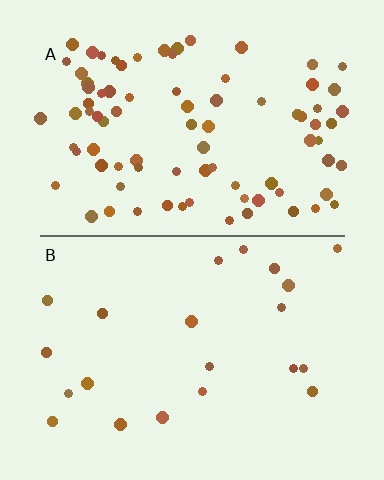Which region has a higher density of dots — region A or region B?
A (the top).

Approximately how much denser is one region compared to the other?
Approximately 4.0× — region A over region B.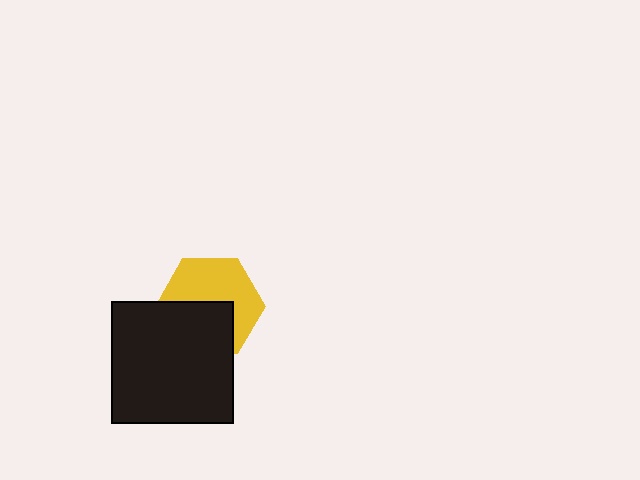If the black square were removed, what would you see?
You would see the complete yellow hexagon.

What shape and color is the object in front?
The object in front is a black square.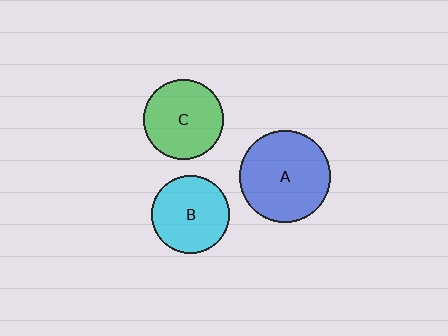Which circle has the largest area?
Circle A (blue).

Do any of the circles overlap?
No, none of the circles overlap.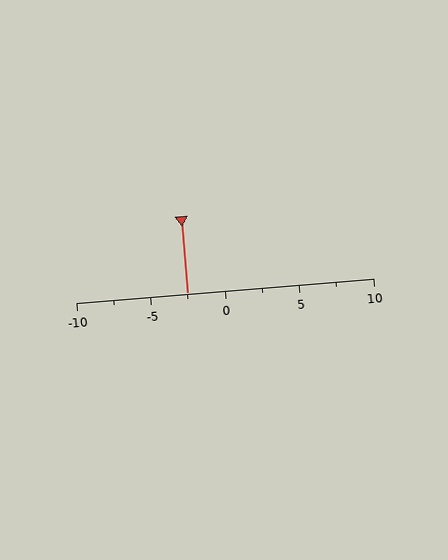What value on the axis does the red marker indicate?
The marker indicates approximately -2.5.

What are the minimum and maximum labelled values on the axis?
The axis runs from -10 to 10.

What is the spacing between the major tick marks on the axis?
The major ticks are spaced 5 apart.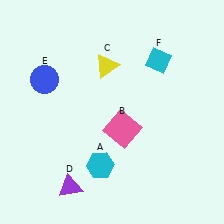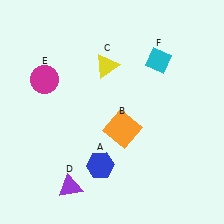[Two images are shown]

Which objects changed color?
A changed from cyan to blue. B changed from pink to orange. E changed from blue to magenta.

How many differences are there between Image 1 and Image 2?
There are 3 differences between the two images.